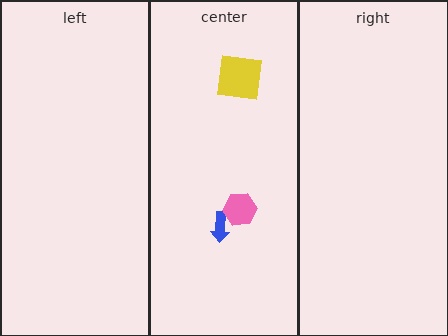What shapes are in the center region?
The yellow square, the blue arrow, the pink hexagon.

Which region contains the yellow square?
The center region.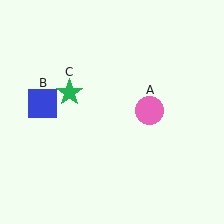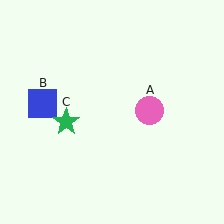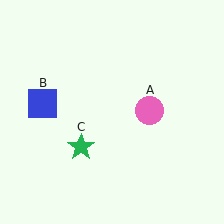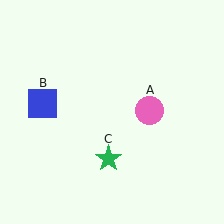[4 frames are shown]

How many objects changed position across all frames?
1 object changed position: green star (object C).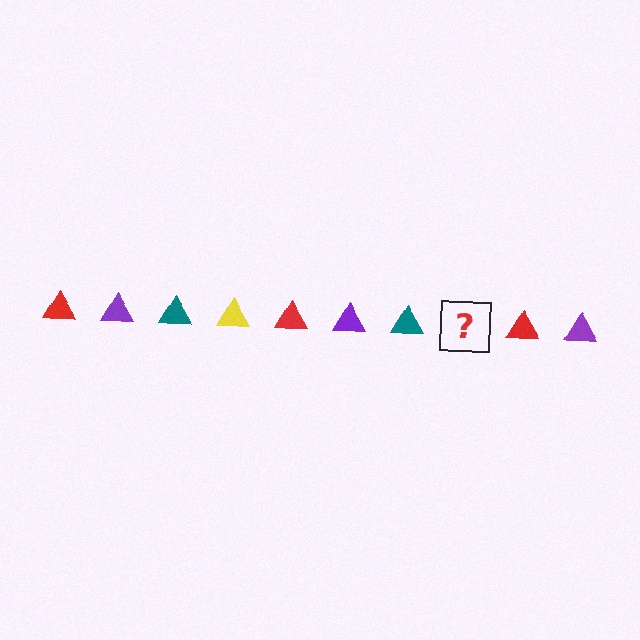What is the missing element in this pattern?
The missing element is a yellow triangle.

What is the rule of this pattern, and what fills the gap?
The rule is that the pattern cycles through red, purple, teal, yellow triangles. The gap should be filled with a yellow triangle.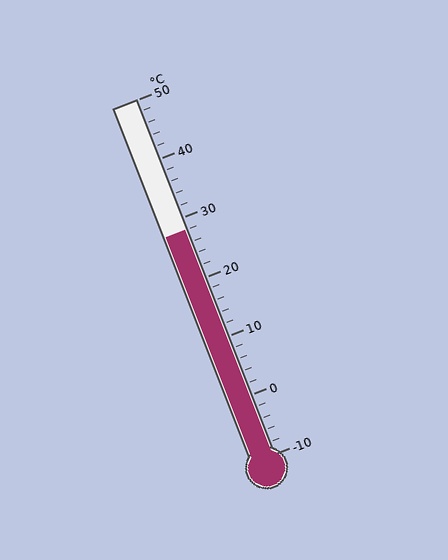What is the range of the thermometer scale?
The thermometer scale ranges from -10°C to 50°C.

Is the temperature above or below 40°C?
The temperature is below 40°C.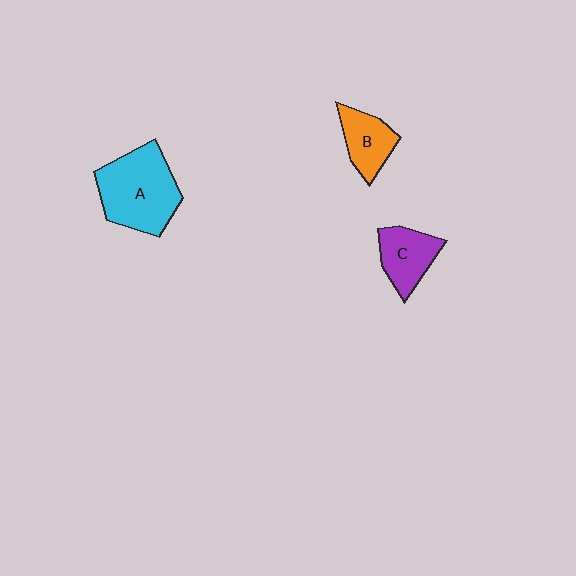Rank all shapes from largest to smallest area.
From largest to smallest: A (cyan), C (purple), B (orange).